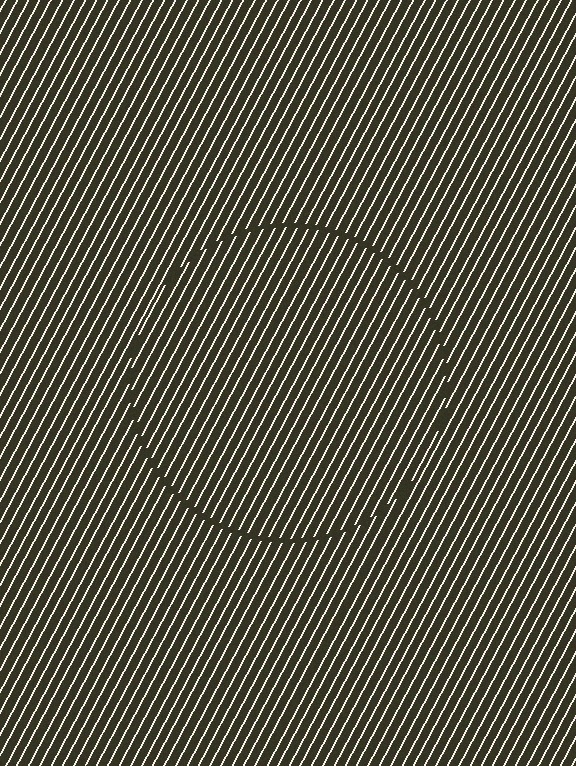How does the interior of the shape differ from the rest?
The interior of the shape contains the same grating, shifted by half a period — the contour is defined by the phase discontinuity where line-ends from the inner and outer gratings abut.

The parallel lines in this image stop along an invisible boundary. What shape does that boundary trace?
An illusory circle. The interior of the shape contains the same grating, shifted by half a period — the contour is defined by the phase discontinuity where line-ends from the inner and outer gratings abut.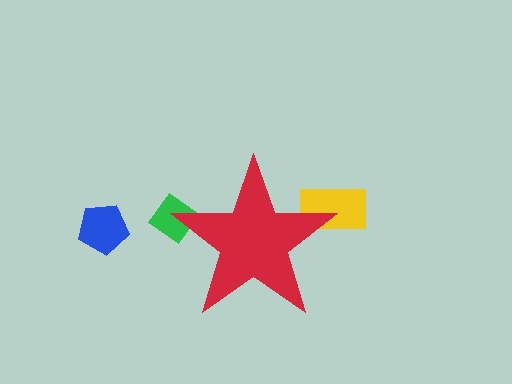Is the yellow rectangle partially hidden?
Yes, the yellow rectangle is partially hidden behind the red star.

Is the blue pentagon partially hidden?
No, the blue pentagon is fully visible.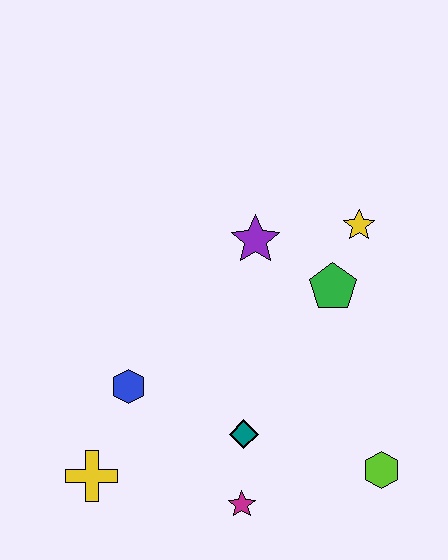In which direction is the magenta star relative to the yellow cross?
The magenta star is to the right of the yellow cross.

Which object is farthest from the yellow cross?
The yellow star is farthest from the yellow cross.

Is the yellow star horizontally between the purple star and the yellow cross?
No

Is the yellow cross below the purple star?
Yes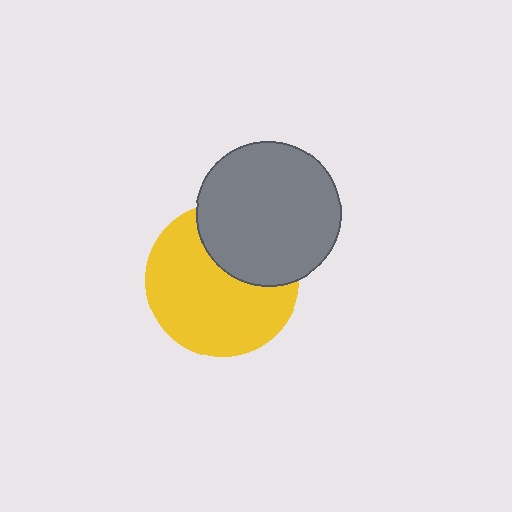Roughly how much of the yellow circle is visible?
Most of it is visible (roughly 67%).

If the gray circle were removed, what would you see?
You would see the complete yellow circle.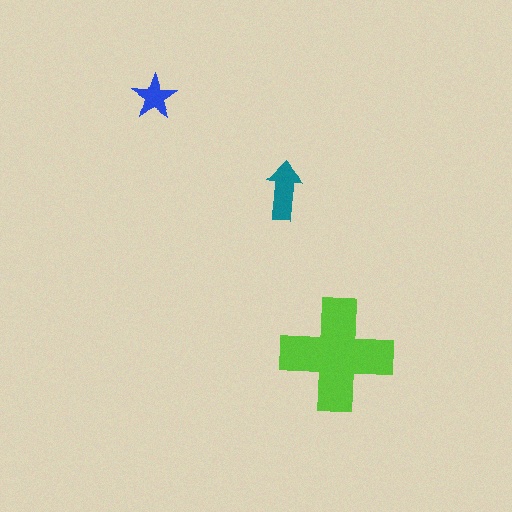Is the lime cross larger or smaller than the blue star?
Larger.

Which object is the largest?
The lime cross.